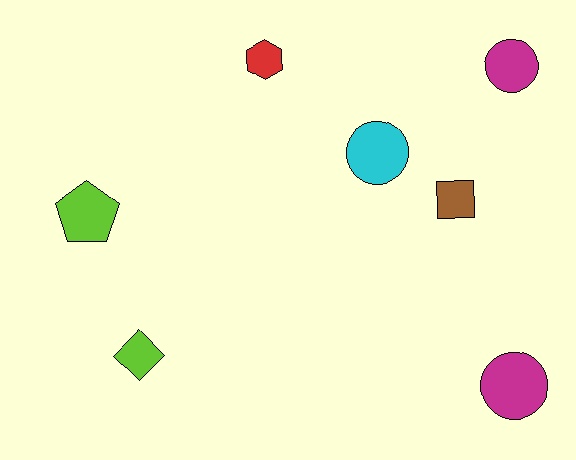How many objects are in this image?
There are 7 objects.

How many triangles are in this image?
There are no triangles.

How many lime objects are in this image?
There are 2 lime objects.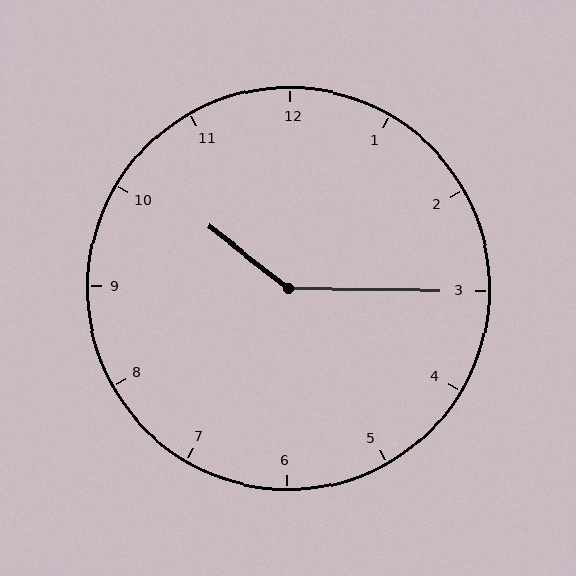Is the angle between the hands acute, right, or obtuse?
It is obtuse.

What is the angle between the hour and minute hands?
Approximately 142 degrees.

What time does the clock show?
10:15.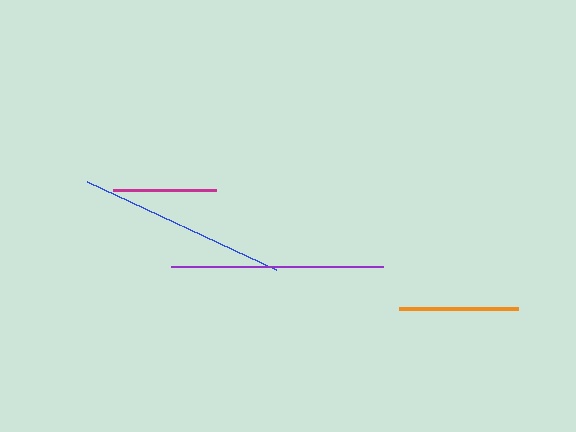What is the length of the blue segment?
The blue segment is approximately 209 pixels long.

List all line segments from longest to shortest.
From longest to shortest: purple, blue, orange, magenta.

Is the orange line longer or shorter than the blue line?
The blue line is longer than the orange line.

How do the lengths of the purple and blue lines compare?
The purple and blue lines are approximately the same length.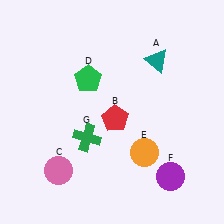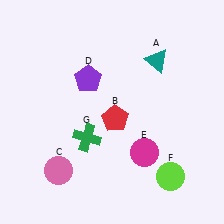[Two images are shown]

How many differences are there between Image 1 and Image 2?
There are 3 differences between the two images.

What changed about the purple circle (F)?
In Image 1, F is purple. In Image 2, it changed to lime.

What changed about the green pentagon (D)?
In Image 1, D is green. In Image 2, it changed to purple.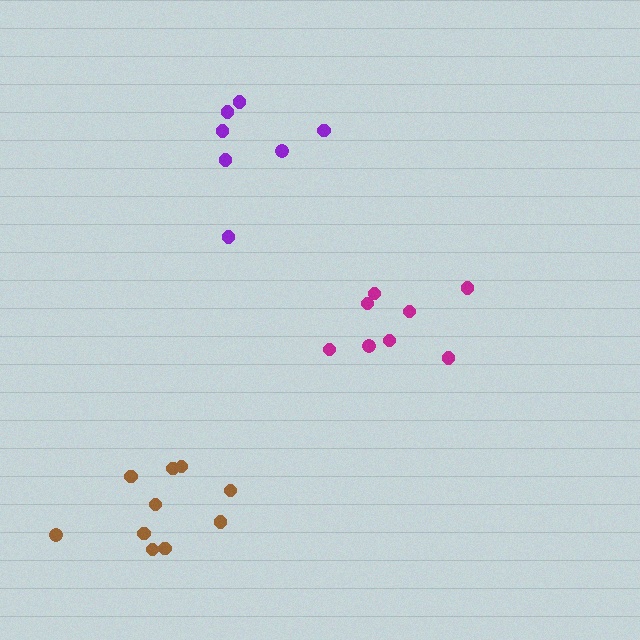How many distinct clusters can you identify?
There are 3 distinct clusters.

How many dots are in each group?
Group 1: 10 dots, Group 2: 8 dots, Group 3: 7 dots (25 total).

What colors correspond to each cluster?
The clusters are colored: brown, magenta, purple.